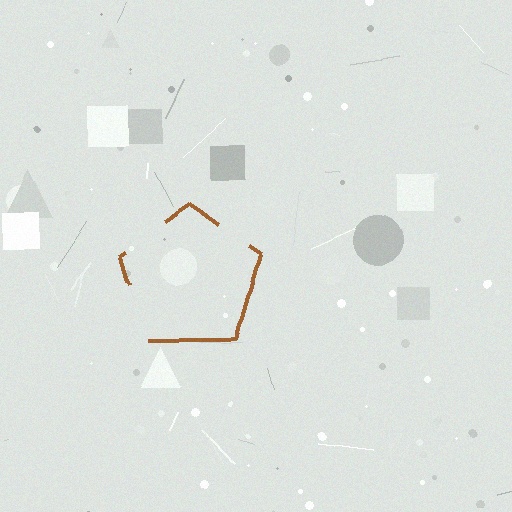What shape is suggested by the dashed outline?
The dashed outline suggests a pentagon.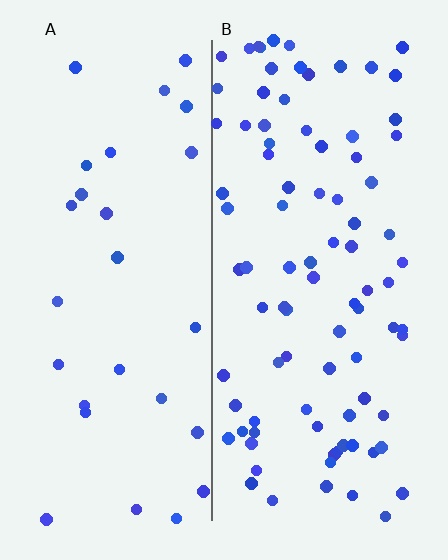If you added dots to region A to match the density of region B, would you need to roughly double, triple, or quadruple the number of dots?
Approximately triple.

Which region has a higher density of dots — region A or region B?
B (the right).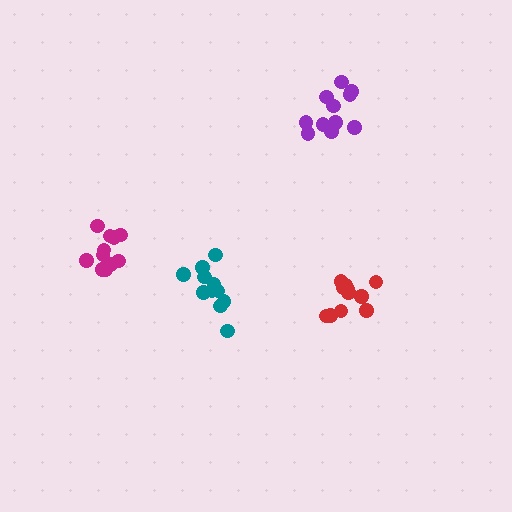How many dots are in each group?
Group 1: 11 dots, Group 2: 11 dots, Group 3: 11 dots, Group 4: 12 dots (45 total).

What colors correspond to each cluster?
The clusters are colored: teal, magenta, red, purple.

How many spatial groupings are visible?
There are 4 spatial groupings.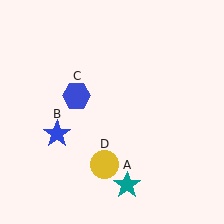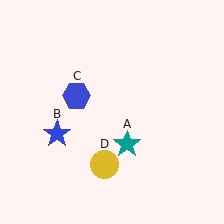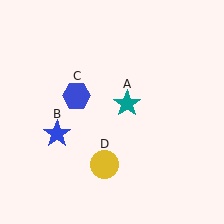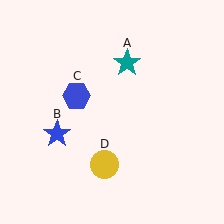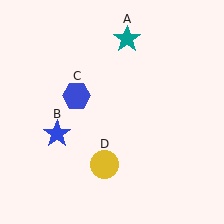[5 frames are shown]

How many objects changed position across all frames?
1 object changed position: teal star (object A).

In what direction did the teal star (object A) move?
The teal star (object A) moved up.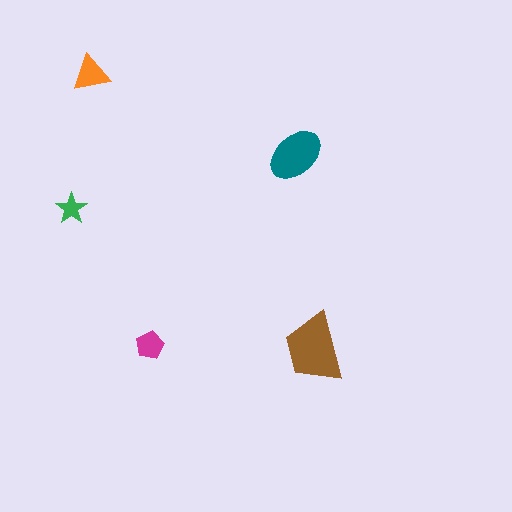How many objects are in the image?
There are 5 objects in the image.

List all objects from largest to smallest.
The brown trapezoid, the teal ellipse, the orange triangle, the magenta pentagon, the green star.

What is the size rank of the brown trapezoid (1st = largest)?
1st.